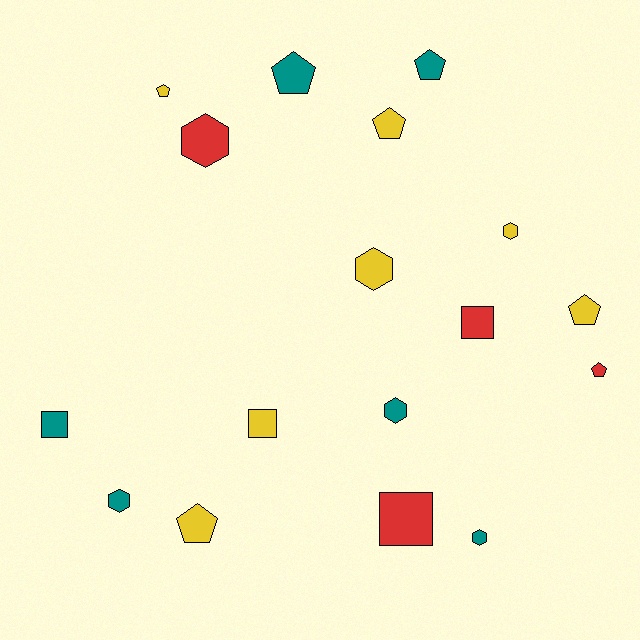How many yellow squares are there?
There is 1 yellow square.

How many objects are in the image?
There are 17 objects.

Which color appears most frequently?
Yellow, with 7 objects.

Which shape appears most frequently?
Pentagon, with 7 objects.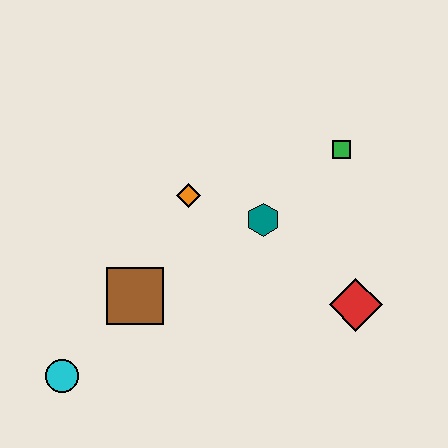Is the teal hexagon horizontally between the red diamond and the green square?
No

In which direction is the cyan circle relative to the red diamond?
The cyan circle is to the left of the red diamond.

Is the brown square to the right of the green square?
No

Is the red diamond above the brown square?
No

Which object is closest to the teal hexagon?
The orange diamond is closest to the teal hexagon.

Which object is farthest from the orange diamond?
The cyan circle is farthest from the orange diamond.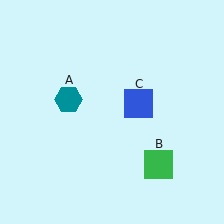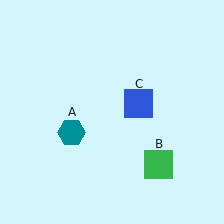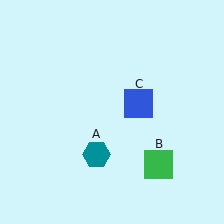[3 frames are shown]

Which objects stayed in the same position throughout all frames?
Green square (object B) and blue square (object C) remained stationary.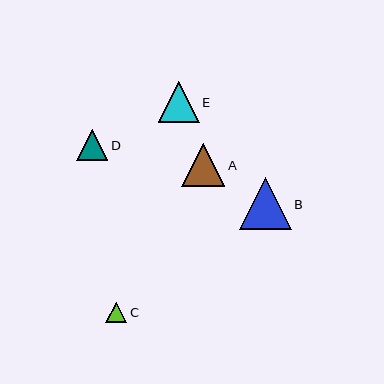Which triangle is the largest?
Triangle B is the largest with a size of approximately 52 pixels.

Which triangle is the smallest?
Triangle C is the smallest with a size of approximately 21 pixels.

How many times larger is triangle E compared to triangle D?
Triangle E is approximately 1.3 times the size of triangle D.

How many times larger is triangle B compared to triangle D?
Triangle B is approximately 1.7 times the size of triangle D.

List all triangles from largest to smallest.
From largest to smallest: B, A, E, D, C.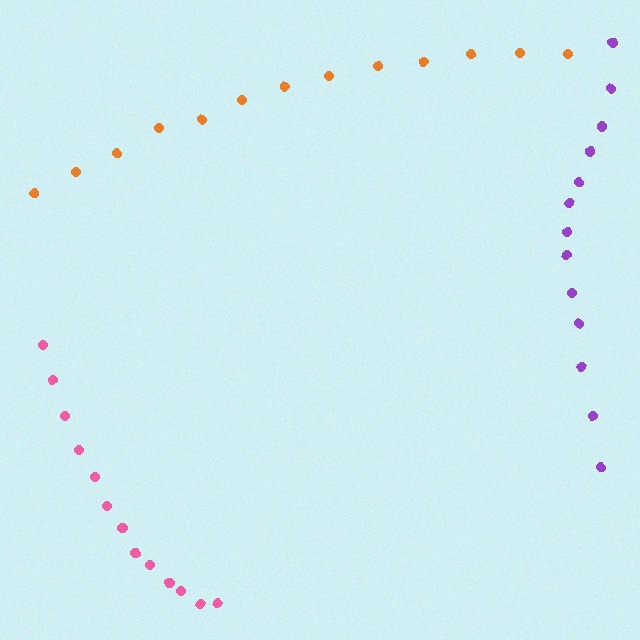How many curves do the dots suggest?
There are 3 distinct paths.